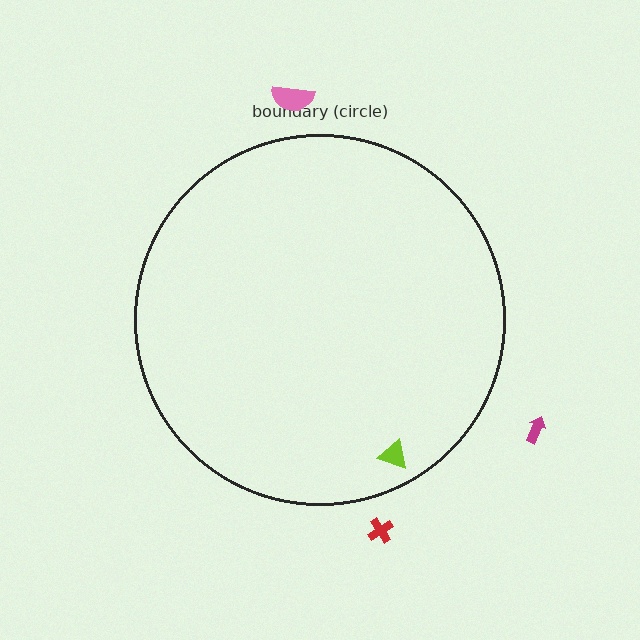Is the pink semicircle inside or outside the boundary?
Outside.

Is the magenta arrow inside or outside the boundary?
Outside.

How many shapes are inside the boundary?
1 inside, 3 outside.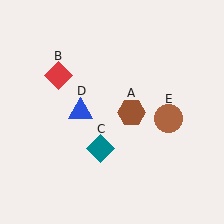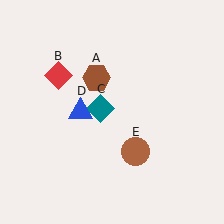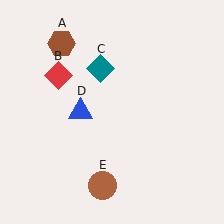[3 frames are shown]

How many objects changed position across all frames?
3 objects changed position: brown hexagon (object A), teal diamond (object C), brown circle (object E).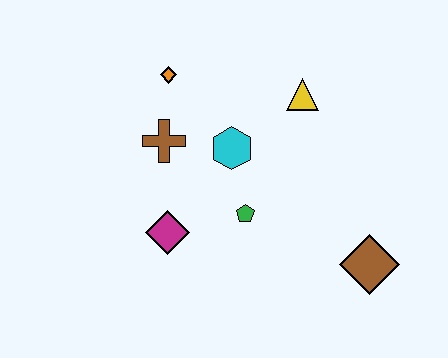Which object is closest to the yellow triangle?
The cyan hexagon is closest to the yellow triangle.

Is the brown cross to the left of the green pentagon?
Yes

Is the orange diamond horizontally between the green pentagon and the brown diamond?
No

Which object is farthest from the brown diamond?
The orange diamond is farthest from the brown diamond.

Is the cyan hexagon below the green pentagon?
No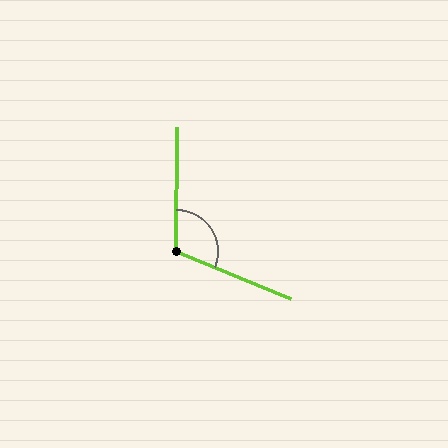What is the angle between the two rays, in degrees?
Approximately 112 degrees.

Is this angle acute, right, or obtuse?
It is obtuse.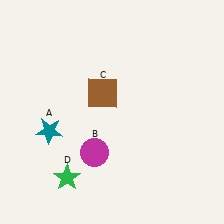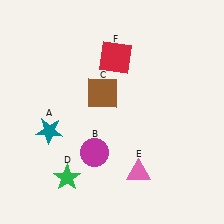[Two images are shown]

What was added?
A pink triangle (E), a red square (F) were added in Image 2.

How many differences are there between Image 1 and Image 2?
There are 2 differences between the two images.